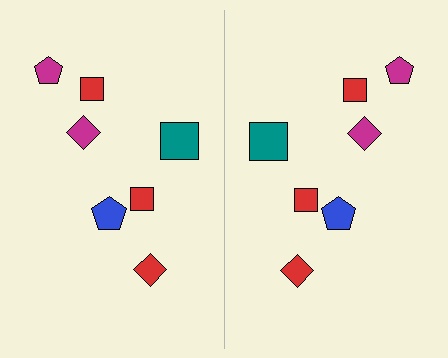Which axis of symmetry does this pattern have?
The pattern has a vertical axis of symmetry running through the center of the image.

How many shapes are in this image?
There are 14 shapes in this image.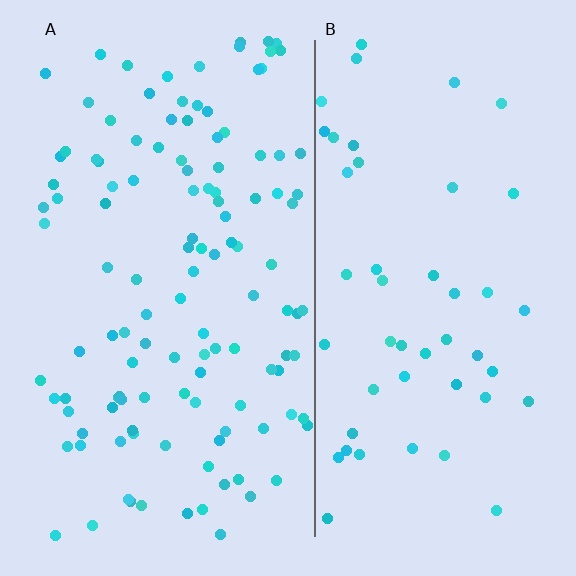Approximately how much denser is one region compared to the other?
Approximately 2.5× — region A over region B.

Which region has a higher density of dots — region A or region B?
A (the left).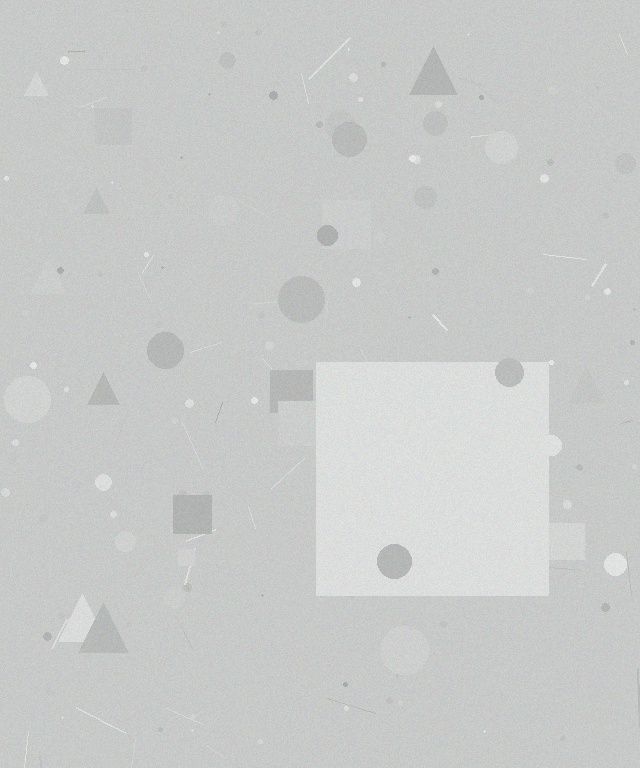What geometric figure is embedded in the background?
A square is embedded in the background.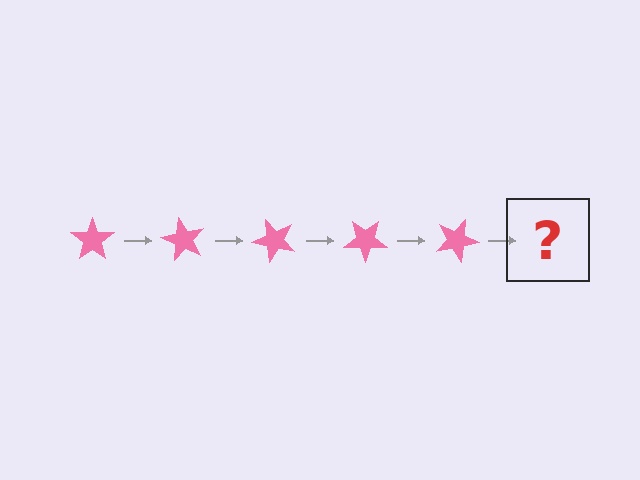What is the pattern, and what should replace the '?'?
The pattern is that the star rotates 60 degrees each step. The '?' should be a pink star rotated 300 degrees.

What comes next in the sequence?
The next element should be a pink star rotated 300 degrees.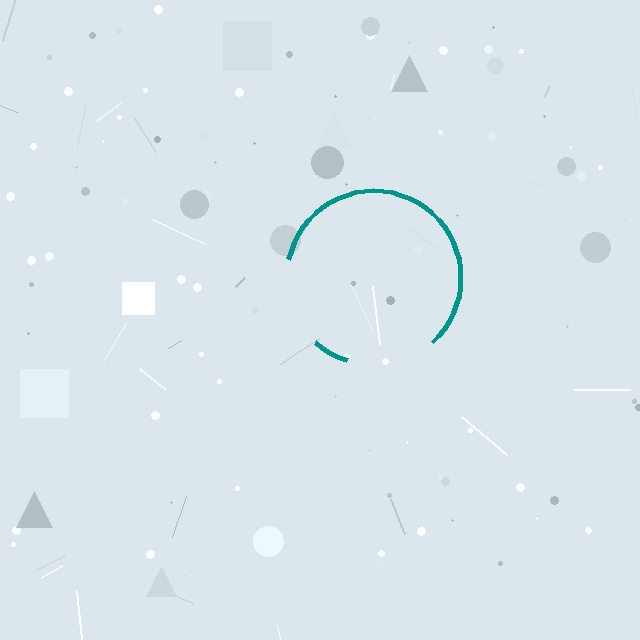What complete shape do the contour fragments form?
The contour fragments form a circle.